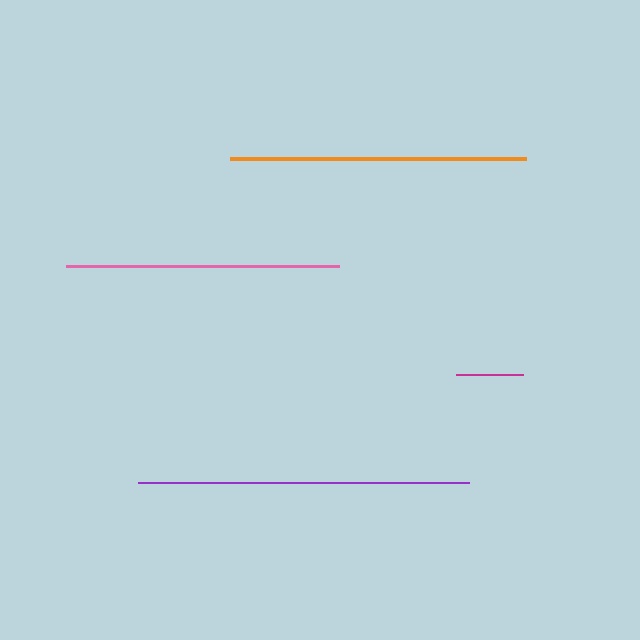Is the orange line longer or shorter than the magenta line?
The orange line is longer than the magenta line.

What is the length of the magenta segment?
The magenta segment is approximately 67 pixels long.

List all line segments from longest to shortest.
From longest to shortest: purple, orange, pink, magenta.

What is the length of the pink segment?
The pink segment is approximately 273 pixels long.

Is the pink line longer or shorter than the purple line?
The purple line is longer than the pink line.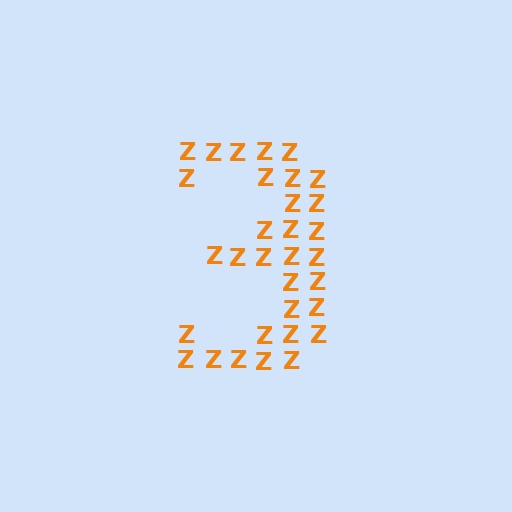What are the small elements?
The small elements are letter Z's.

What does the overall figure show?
The overall figure shows the digit 3.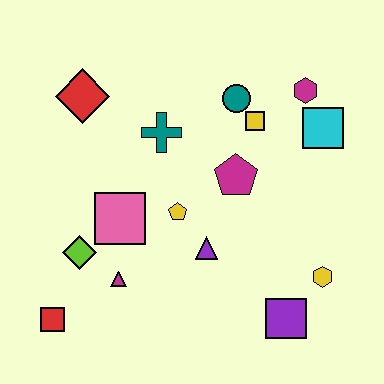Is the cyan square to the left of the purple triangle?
No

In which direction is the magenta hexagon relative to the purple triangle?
The magenta hexagon is above the purple triangle.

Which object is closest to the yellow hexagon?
The purple square is closest to the yellow hexagon.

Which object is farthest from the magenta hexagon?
The red square is farthest from the magenta hexagon.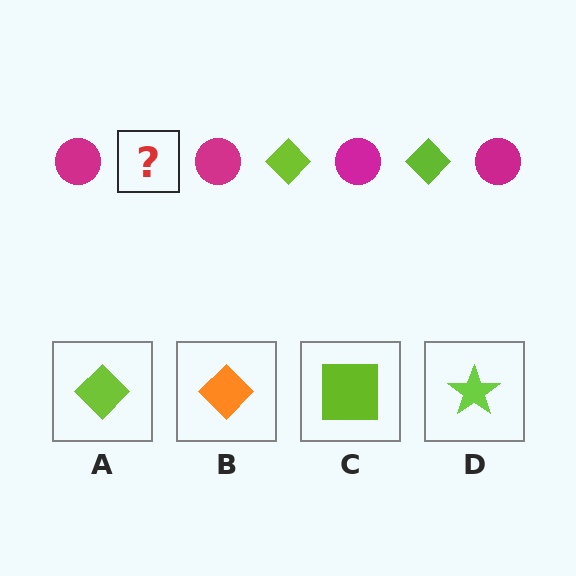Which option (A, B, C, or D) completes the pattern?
A.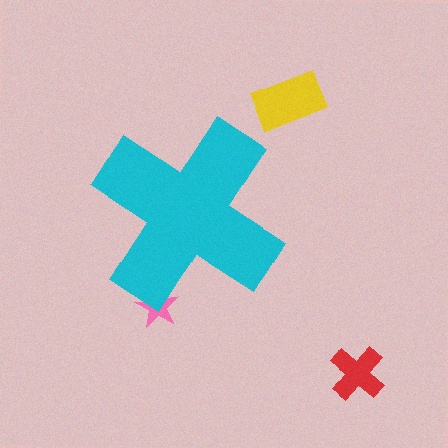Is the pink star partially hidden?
Yes, the pink star is partially hidden behind the cyan cross.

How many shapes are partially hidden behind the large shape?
1 shape is partially hidden.